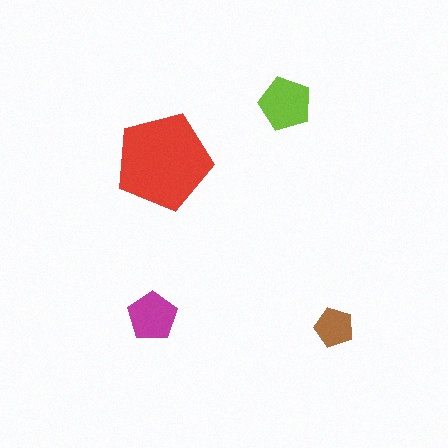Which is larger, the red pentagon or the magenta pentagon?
The red one.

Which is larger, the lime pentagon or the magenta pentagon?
The lime one.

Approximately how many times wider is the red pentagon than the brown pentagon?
About 2.5 times wider.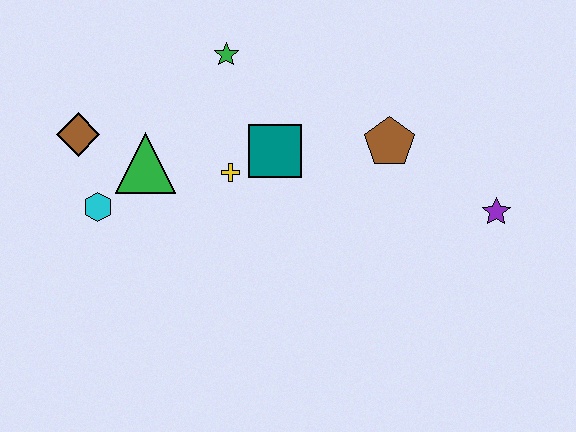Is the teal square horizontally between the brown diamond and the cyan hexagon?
No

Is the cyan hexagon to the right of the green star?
No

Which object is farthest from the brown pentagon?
The brown diamond is farthest from the brown pentagon.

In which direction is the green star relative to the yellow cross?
The green star is above the yellow cross.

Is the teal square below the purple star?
No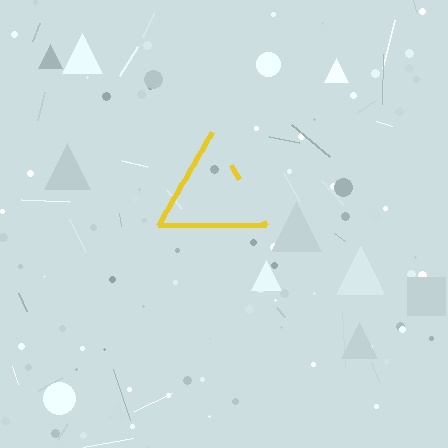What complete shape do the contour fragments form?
The contour fragments form a triangle.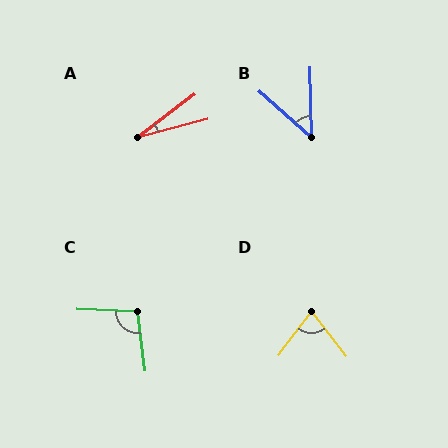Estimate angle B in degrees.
Approximately 47 degrees.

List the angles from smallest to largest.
A (22°), B (47°), D (75°), C (99°).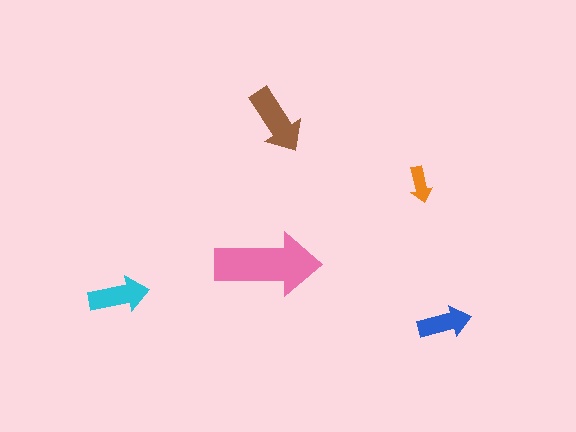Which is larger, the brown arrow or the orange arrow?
The brown one.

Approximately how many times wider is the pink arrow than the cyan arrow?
About 2 times wider.